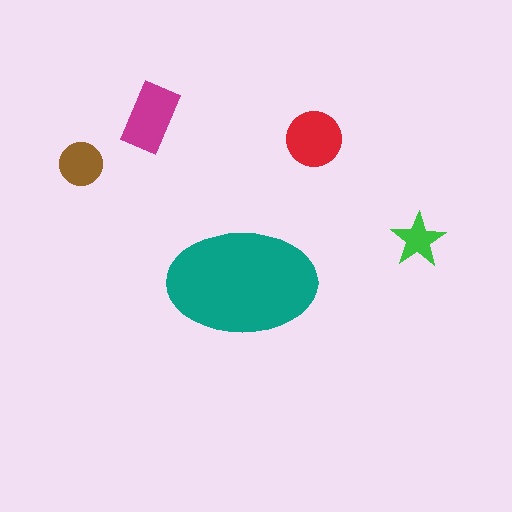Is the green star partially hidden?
No, the green star is fully visible.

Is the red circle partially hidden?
No, the red circle is fully visible.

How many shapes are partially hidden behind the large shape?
0 shapes are partially hidden.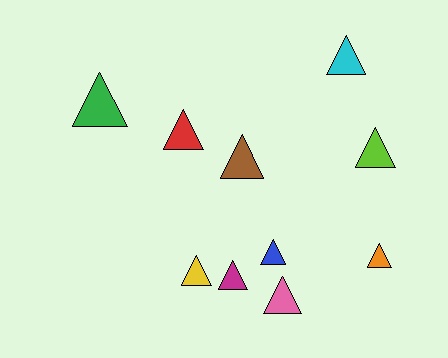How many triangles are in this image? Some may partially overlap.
There are 10 triangles.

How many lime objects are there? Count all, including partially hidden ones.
There is 1 lime object.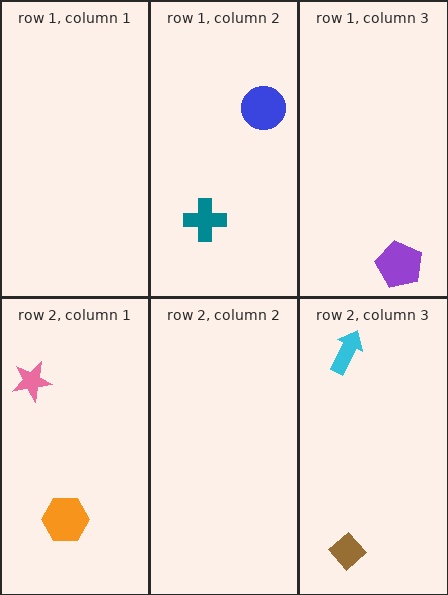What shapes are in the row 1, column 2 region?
The teal cross, the blue circle.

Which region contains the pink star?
The row 2, column 1 region.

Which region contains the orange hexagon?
The row 2, column 1 region.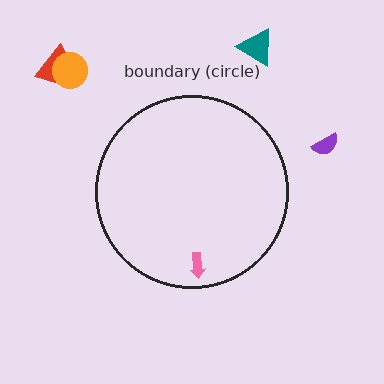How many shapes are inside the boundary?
1 inside, 4 outside.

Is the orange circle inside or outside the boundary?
Outside.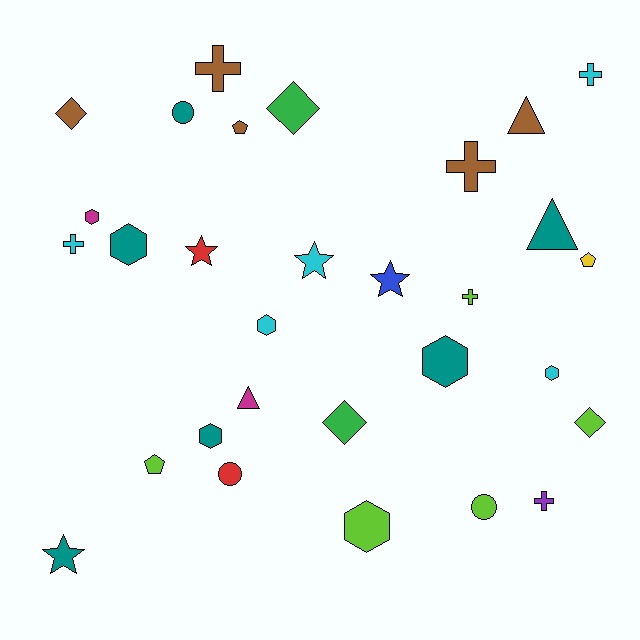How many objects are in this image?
There are 30 objects.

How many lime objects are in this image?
There are 5 lime objects.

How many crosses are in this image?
There are 6 crosses.